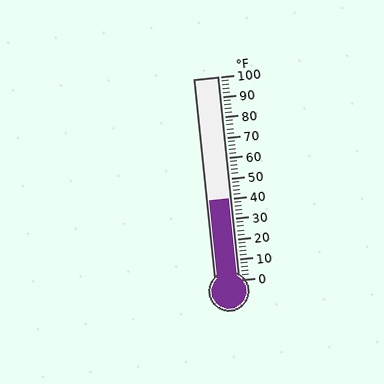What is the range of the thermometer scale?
The thermometer scale ranges from 0°F to 100°F.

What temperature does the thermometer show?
The thermometer shows approximately 40°F.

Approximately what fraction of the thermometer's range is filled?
The thermometer is filled to approximately 40% of its range.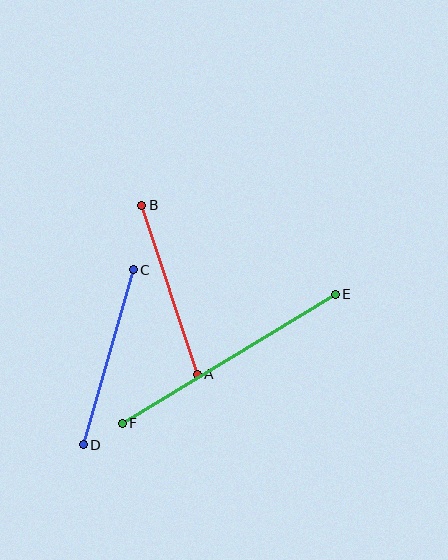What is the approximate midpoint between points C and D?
The midpoint is at approximately (108, 357) pixels.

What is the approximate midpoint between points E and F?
The midpoint is at approximately (229, 359) pixels.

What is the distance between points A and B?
The distance is approximately 178 pixels.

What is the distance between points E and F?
The distance is approximately 249 pixels.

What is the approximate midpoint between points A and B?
The midpoint is at approximately (169, 290) pixels.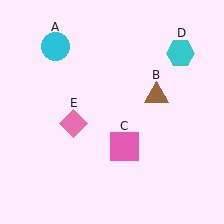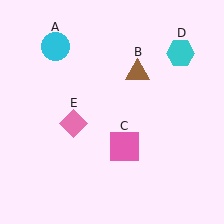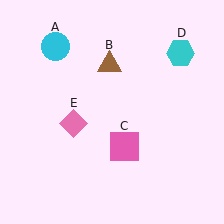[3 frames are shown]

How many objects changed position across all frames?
1 object changed position: brown triangle (object B).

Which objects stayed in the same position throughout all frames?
Cyan circle (object A) and pink square (object C) and cyan hexagon (object D) and pink diamond (object E) remained stationary.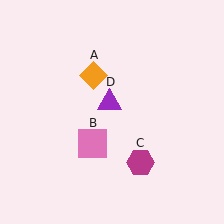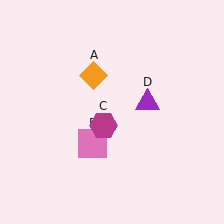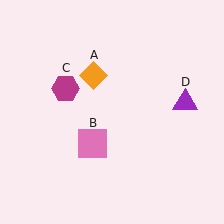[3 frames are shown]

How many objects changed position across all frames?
2 objects changed position: magenta hexagon (object C), purple triangle (object D).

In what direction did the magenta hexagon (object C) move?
The magenta hexagon (object C) moved up and to the left.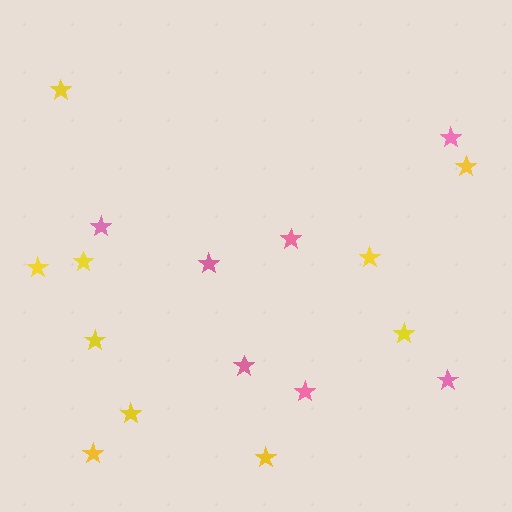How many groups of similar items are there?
There are 2 groups: one group of yellow stars (10) and one group of pink stars (7).